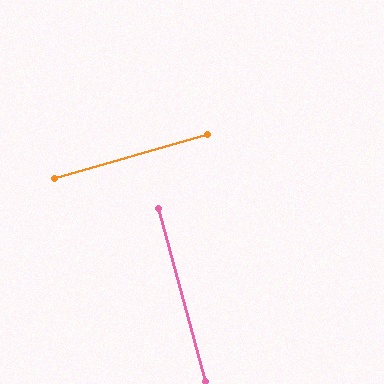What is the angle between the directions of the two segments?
Approximately 89 degrees.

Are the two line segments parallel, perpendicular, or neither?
Perpendicular — they meet at approximately 89°.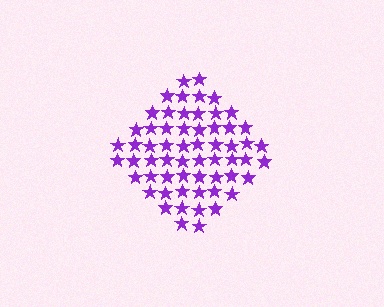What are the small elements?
The small elements are stars.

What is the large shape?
The large shape is a diamond.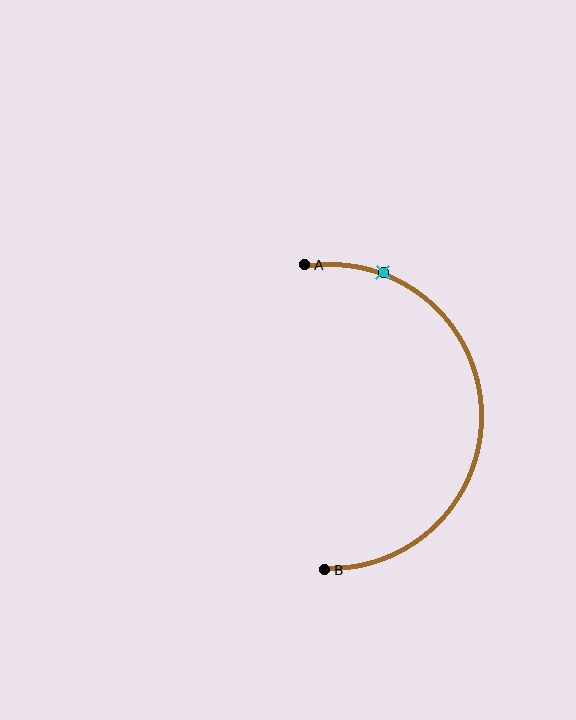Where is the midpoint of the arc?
The arc midpoint is the point on the curve farthest from the straight line joining A and B. It sits to the right of that line.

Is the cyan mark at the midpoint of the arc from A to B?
No. The cyan mark lies on the arc but is closer to endpoint A. The arc midpoint would be at the point on the curve equidistant along the arc from both A and B.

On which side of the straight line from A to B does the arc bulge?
The arc bulges to the right of the straight line connecting A and B.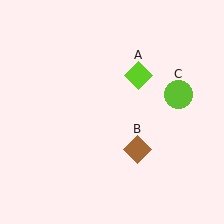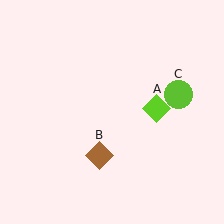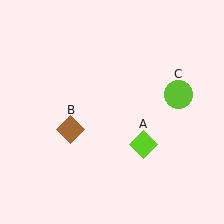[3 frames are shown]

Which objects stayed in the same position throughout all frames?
Lime circle (object C) remained stationary.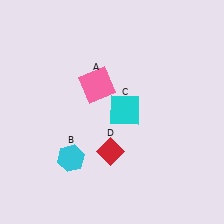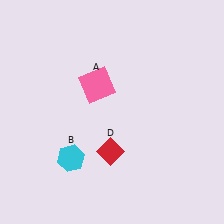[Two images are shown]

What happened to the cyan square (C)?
The cyan square (C) was removed in Image 2. It was in the top-right area of Image 1.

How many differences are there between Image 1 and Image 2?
There is 1 difference between the two images.